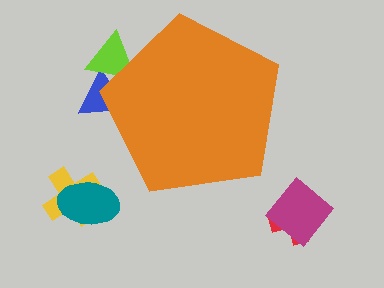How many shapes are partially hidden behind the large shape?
2 shapes are partially hidden.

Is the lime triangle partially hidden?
Yes, the lime triangle is partially hidden behind the orange pentagon.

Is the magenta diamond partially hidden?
No, the magenta diamond is fully visible.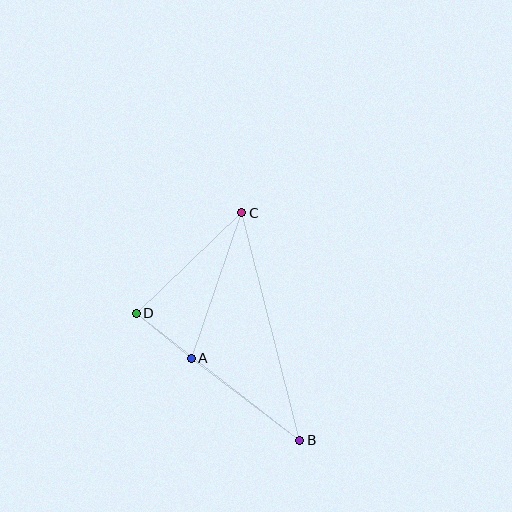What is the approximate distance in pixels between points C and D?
The distance between C and D is approximately 145 pixels.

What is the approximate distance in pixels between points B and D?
The distance between B and D is approximately 207 pixels.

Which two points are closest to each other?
Points A and D are closest to each other.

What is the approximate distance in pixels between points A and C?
The distance between A and C is approximately 154 pixels.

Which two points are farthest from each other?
Points B and C are farthest from each other.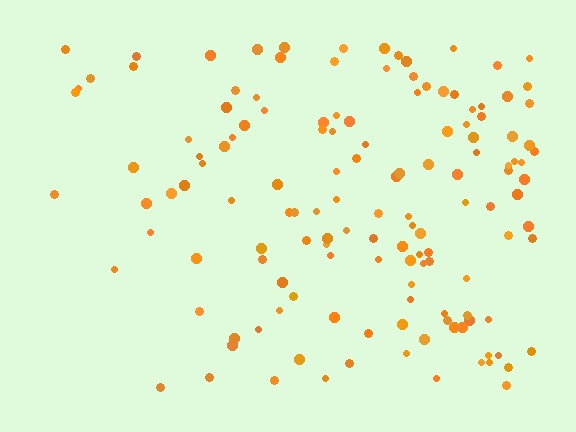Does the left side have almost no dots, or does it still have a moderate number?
Still a moderate number, just noticeably fewer than the right.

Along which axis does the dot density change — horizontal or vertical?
Horizontal.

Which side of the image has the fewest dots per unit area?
The left.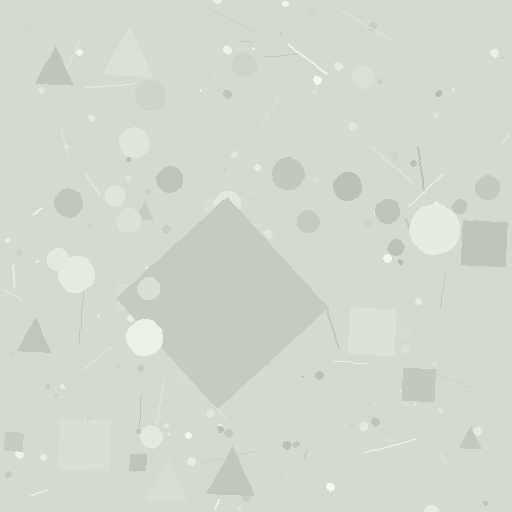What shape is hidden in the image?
A diamond is hidden in the image.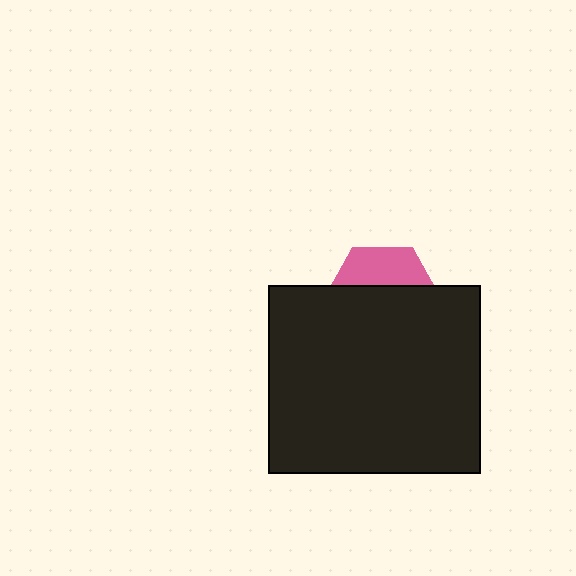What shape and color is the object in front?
The object in front is a black rectangle.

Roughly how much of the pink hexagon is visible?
A small part of it is visible (roughly 33%).